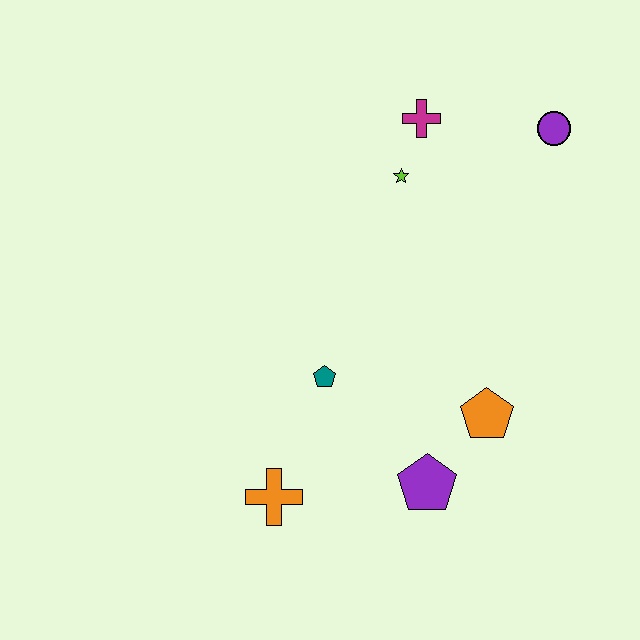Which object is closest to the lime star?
The magenta cross is closest to the lime star.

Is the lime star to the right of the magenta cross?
No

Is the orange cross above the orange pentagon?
No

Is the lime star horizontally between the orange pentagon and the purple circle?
No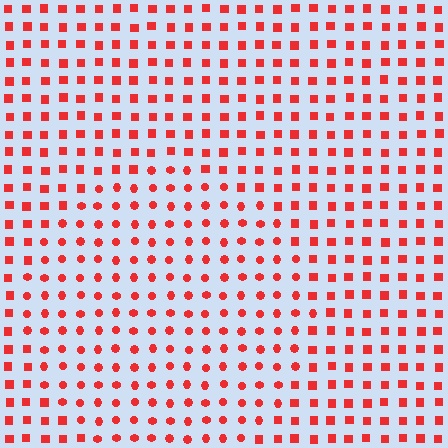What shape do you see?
I see a circle.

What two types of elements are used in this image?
The image uses circles inside the circle region and squares outside it.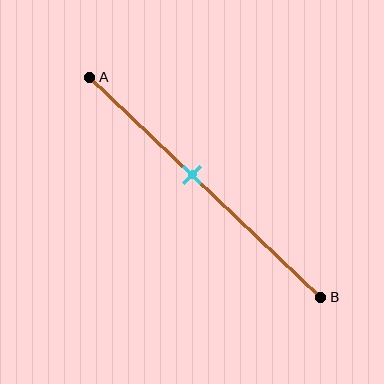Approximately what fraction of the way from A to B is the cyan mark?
The cyan mark is approximately 45% of the way from A to B.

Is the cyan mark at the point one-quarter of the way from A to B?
No, the mark is at about 45% from A, not at the 25% one-quarter point.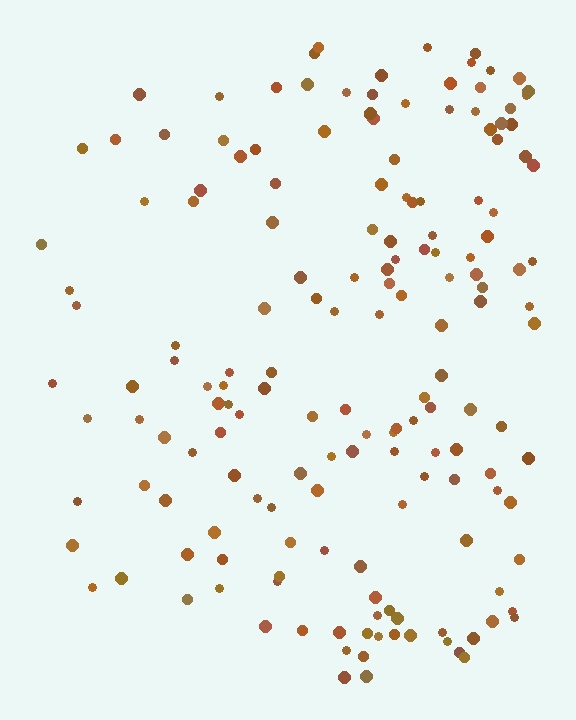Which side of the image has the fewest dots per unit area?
The left.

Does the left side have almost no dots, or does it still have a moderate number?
Still a moderate number, just noticeably fewer than the right.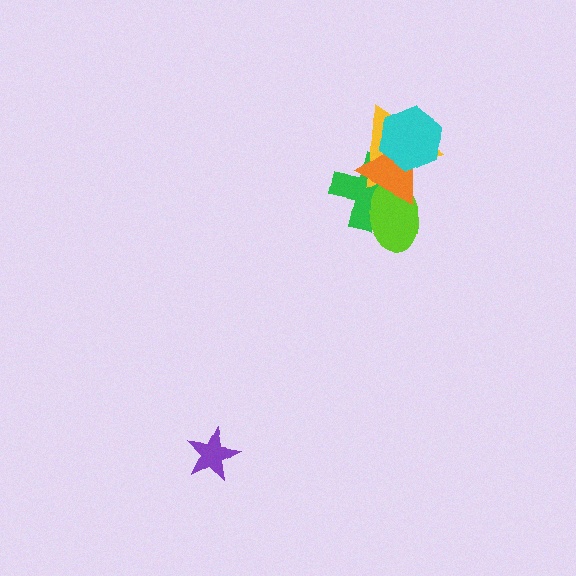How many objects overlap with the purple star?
0 objects overlap with the purple star.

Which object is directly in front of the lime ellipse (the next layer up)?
The yellow triangle is directly in front of the lime ellipse.